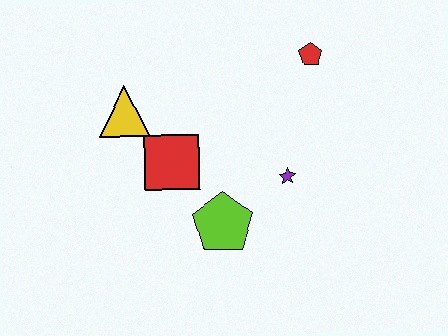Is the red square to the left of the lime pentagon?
Yes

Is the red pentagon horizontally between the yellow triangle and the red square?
No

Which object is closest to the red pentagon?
The purple star is closest to the red pentagon.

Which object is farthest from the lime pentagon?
The red pentagon is farthest from the lime pentagon.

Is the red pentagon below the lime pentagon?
No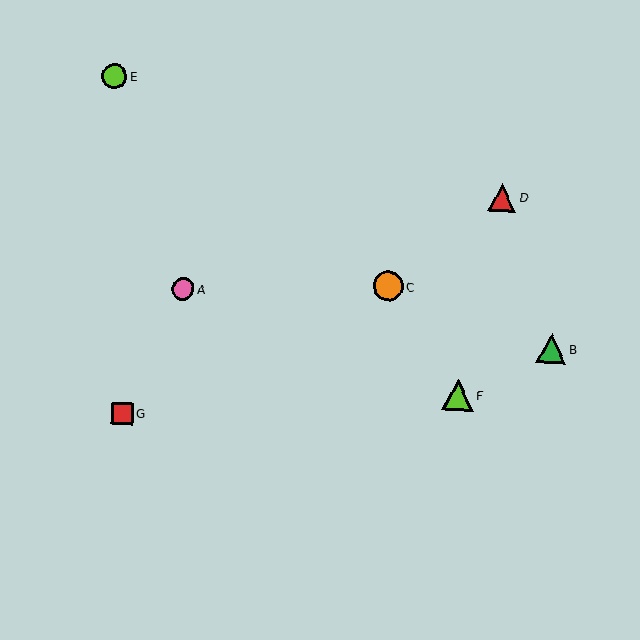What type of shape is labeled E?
Shape E is a lime circle.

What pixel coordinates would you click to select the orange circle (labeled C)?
Click at (388, 286) to select the orange circle C.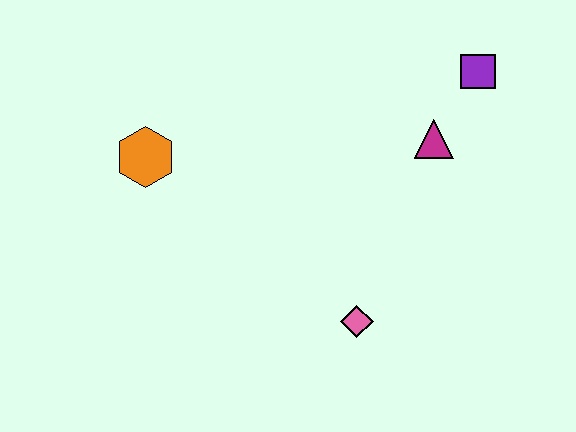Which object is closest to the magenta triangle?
The purple square is closest to the magenta triangle.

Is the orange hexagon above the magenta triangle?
No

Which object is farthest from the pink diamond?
The purple square is farthest from the pink diamond.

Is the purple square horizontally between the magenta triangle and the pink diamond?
No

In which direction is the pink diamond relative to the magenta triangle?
The pink diamond is below the magenta triangle.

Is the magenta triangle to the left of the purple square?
Yes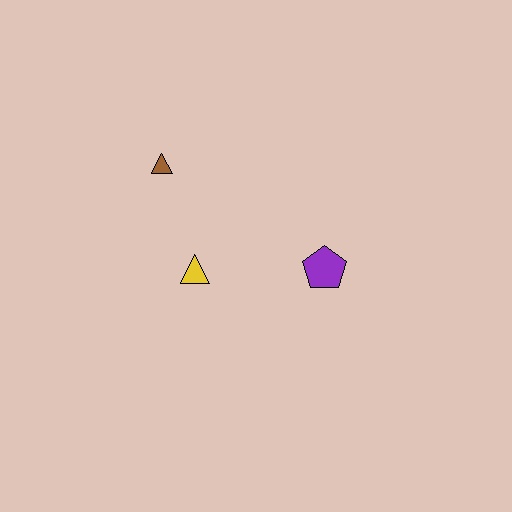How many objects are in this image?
There are 3 objects.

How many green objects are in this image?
There are no green objects.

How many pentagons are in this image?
There is 1 pentagon.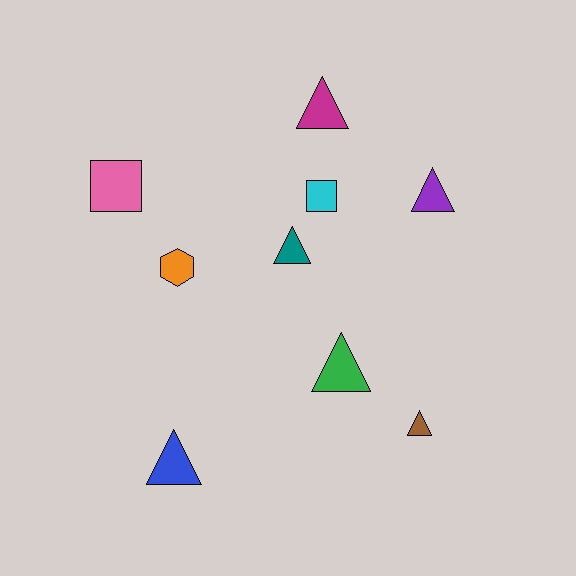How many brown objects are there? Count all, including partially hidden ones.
There is 1 brown object.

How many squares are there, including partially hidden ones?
There are 2 squares.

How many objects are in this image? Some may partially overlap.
There are 9 objects.